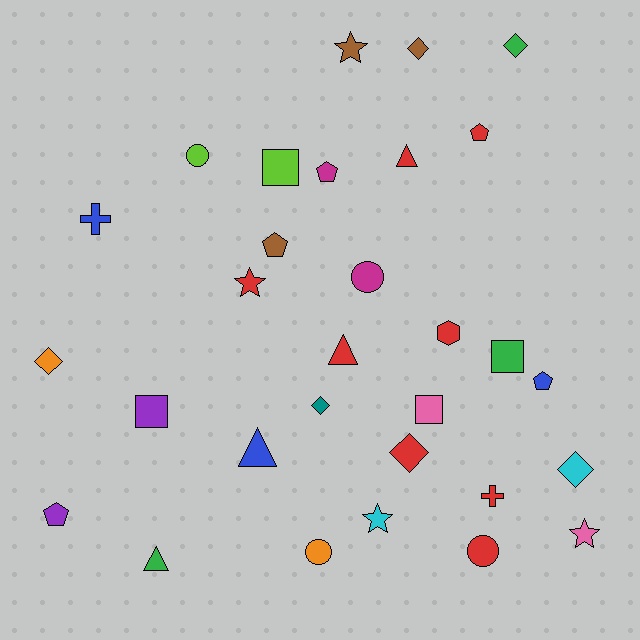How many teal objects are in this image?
There is 1 teal object.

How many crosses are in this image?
There are 2 crosses.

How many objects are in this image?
There are 30 objects.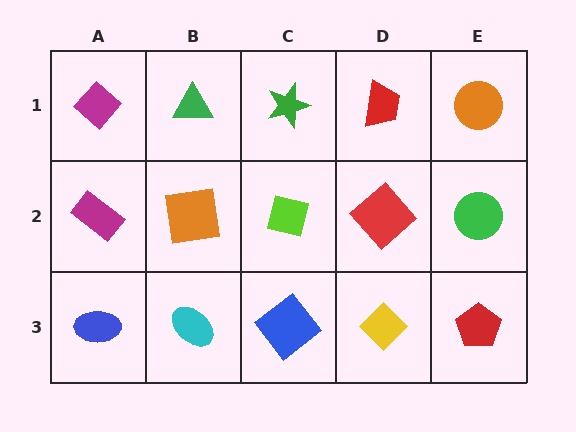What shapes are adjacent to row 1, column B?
An orange square (row 2, column B), a magenta diamond (row 1, column A), a green star (row 1, column C).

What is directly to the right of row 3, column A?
A cyan ellipse.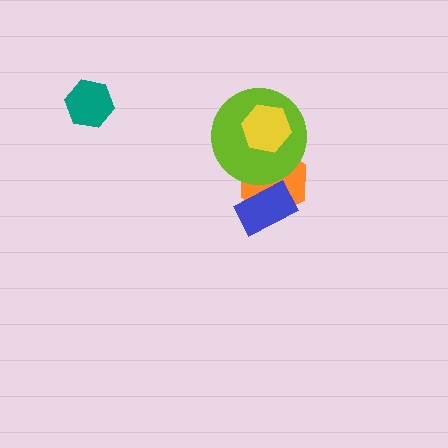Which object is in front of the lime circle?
The yellow hexagon is in front of the lime circle.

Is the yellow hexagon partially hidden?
No, no other shape covers it.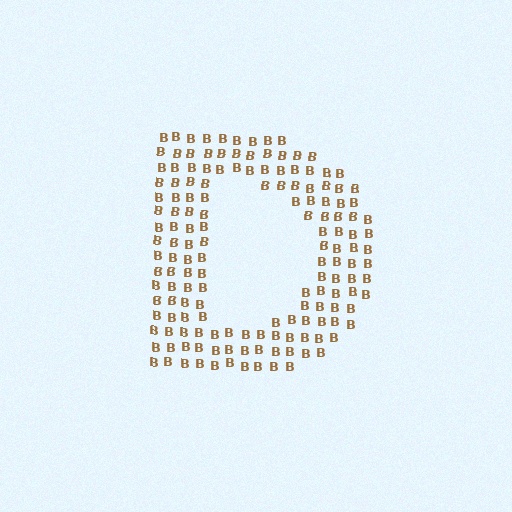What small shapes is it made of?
It is made of small letter B's.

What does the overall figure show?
The overall figure shows the letter D.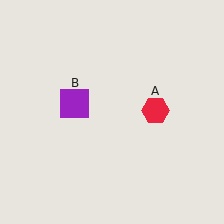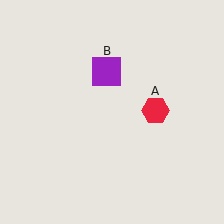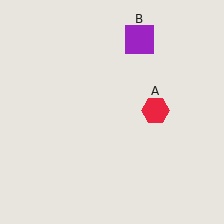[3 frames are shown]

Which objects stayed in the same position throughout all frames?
Red hexagon (object A) remained stationary.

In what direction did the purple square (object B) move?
The purple square (object B) moved up and to the right.